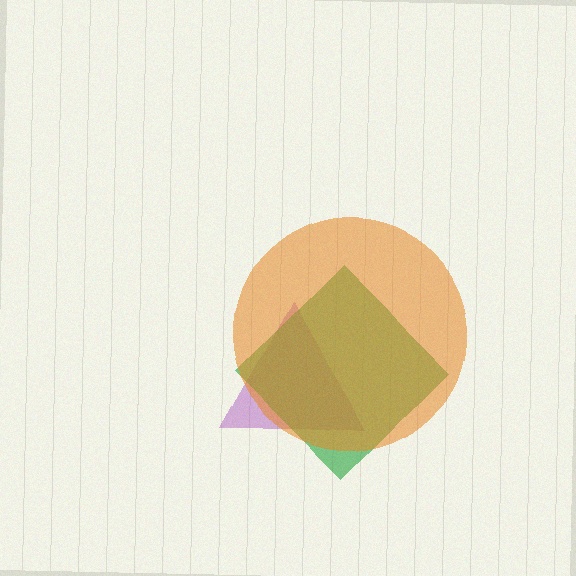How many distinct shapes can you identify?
There are 3 distinct shapes: a purple triangle, a green diamond, an orange circle.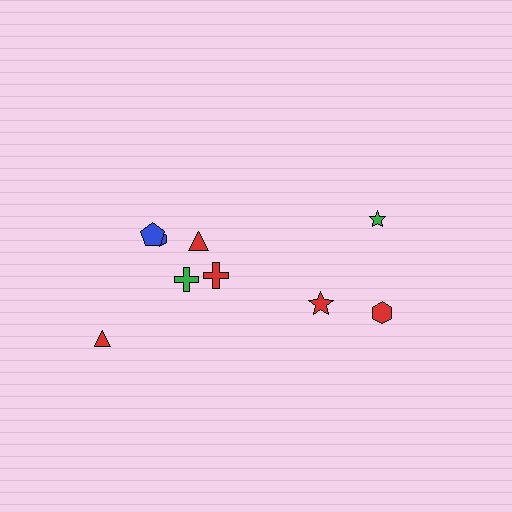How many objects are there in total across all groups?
There are 9 objects.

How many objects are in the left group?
There are 6 objects.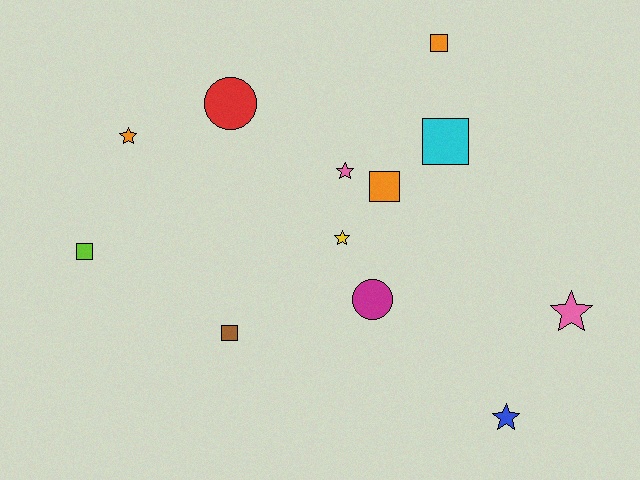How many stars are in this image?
There are 5 stars.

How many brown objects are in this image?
There is 1 brown object.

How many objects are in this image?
There are 12 objects.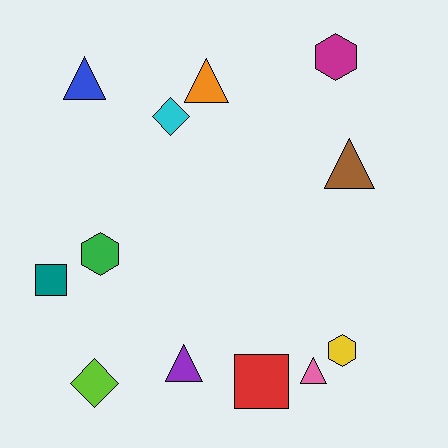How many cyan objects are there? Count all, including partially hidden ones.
There is 1 cyan object.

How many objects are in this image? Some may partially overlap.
There are 12 objects.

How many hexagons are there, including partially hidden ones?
There are 3 hexagons.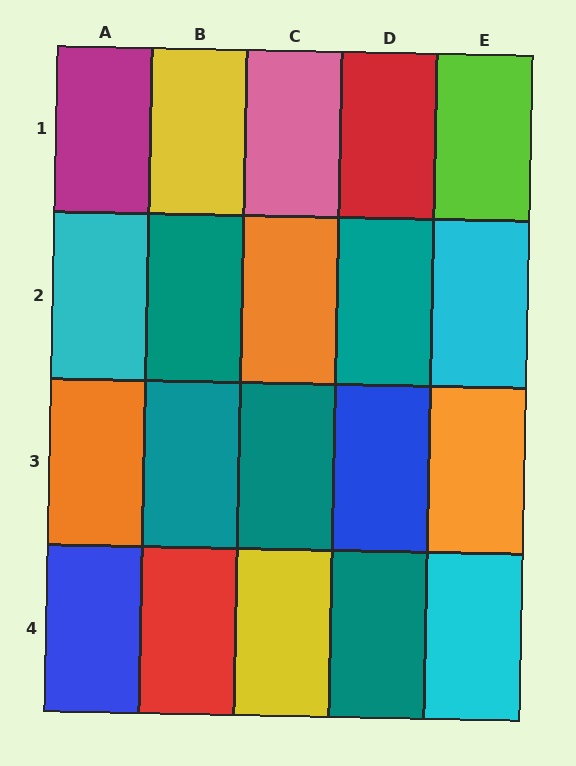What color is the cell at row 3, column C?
Teal.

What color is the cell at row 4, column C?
Yellow.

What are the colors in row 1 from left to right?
Magenta, yellow, pink, red, lime.